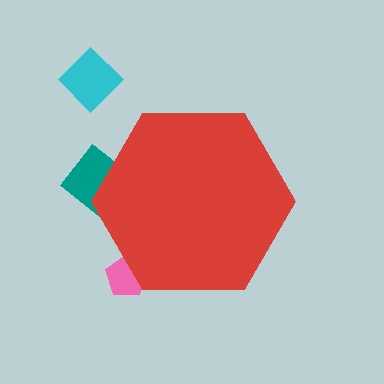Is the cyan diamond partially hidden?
No, the cyan diamond is fully visible.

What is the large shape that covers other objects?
A red hexagon.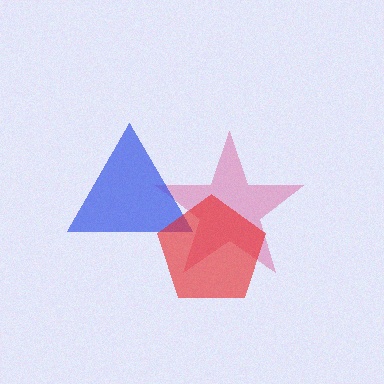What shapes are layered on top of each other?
The layered shapes are: a pink star, a blue triangle, a red pentagon.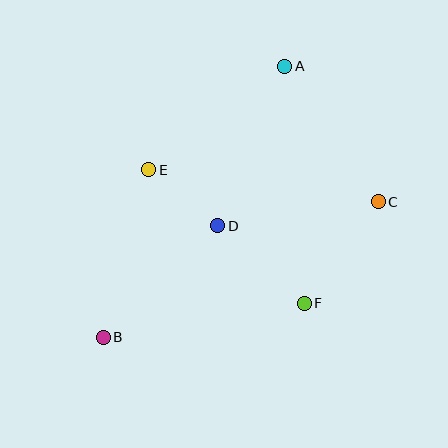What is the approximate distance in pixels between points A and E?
The distance between A and E is approximately 171 pixels.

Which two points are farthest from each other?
Points A and B are farthest from each other.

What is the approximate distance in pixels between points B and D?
The distance between B and D is approximately 160 pixels.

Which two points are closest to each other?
Points D and E are closest to each other.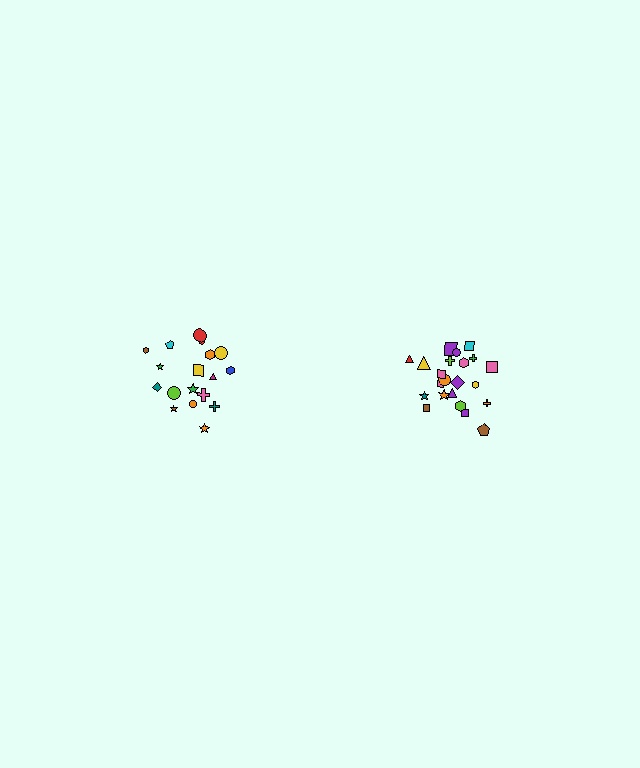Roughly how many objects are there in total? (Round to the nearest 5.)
Roughly 40 objects in total.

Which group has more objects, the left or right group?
The right group.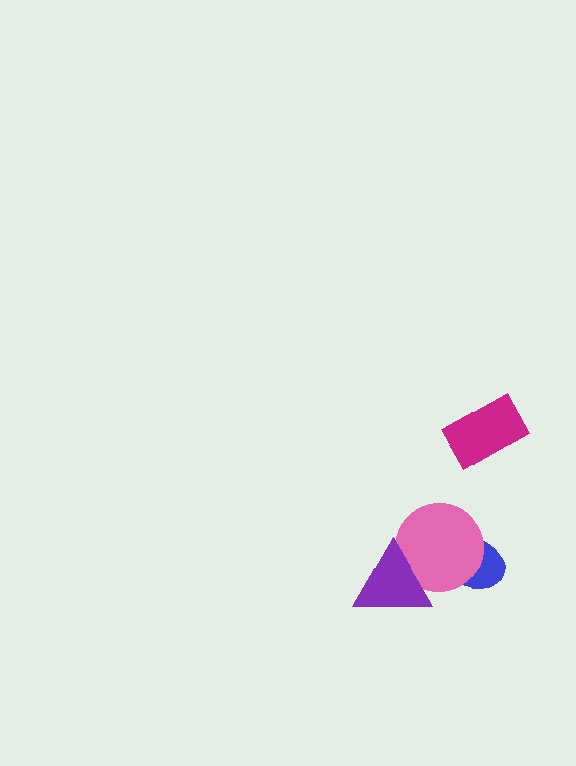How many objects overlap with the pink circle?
2 objects overlap with the pink circle.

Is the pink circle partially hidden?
Yes, it is partially covered by another shape.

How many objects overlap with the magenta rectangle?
0 objects overlap with the magenta rectangle.